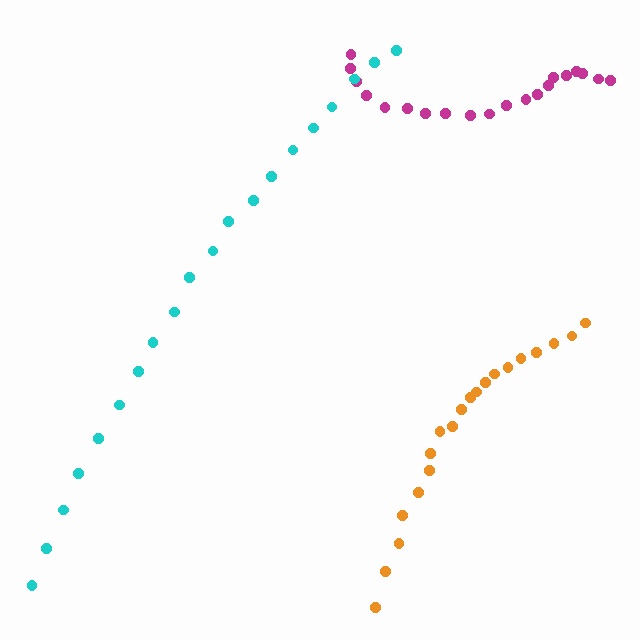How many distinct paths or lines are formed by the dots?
There are 3 distinct paths.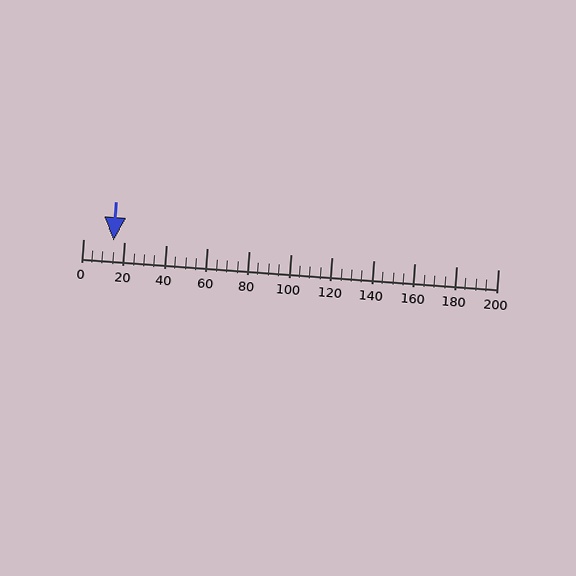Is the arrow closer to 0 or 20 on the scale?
The arrow is closer to 20.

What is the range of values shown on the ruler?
The ruler shows values from 0 to 200.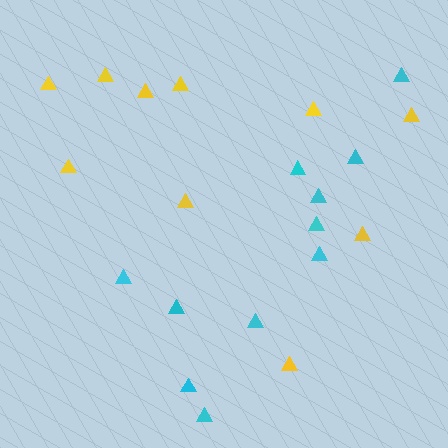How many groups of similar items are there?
There are 2 groups: one group of cyan triangles (11) and one group of yellow triangles (10).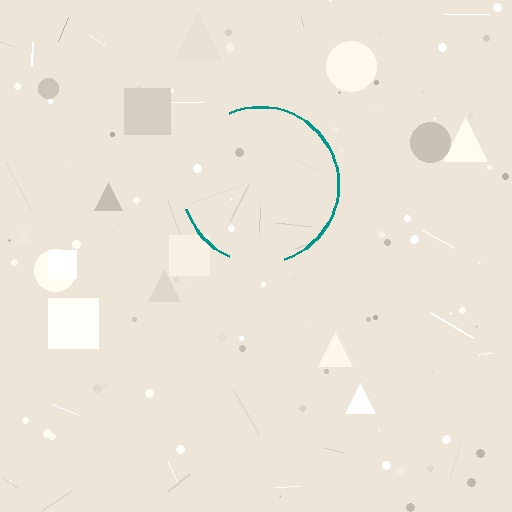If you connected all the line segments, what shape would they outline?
They would outline a circle.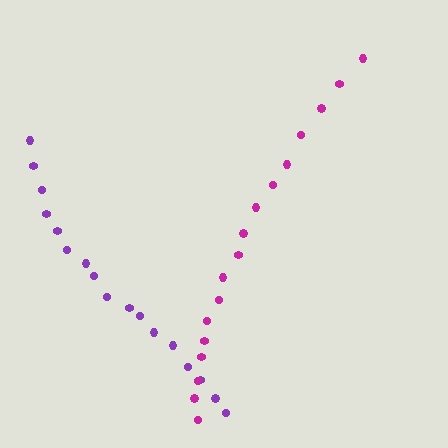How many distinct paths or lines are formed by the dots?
There are 2 distinct paths.